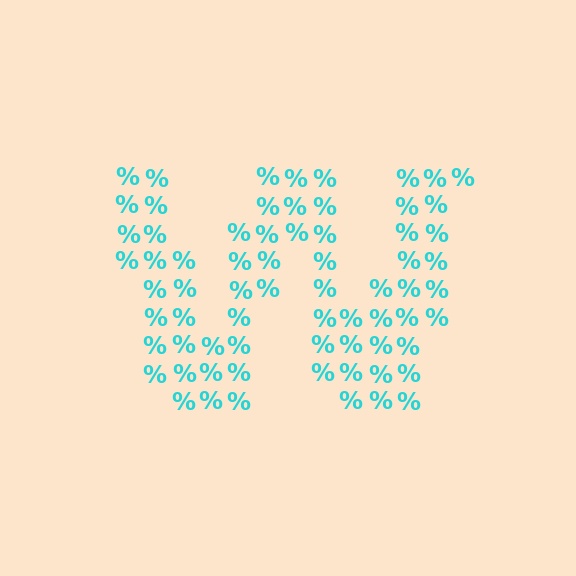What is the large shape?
The large shape is the letter W.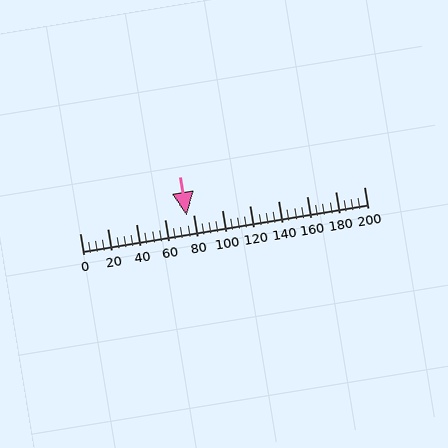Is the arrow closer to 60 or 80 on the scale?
The arrow is closer to 80.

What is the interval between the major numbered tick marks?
The major tick marks are spaced 20 units apart.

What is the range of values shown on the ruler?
The ruler shows values from 0 to 200.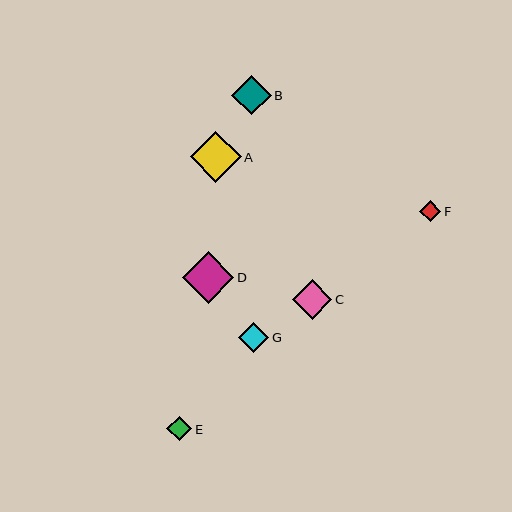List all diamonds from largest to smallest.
From largest to smallest: D, A, B, C, G, E, F.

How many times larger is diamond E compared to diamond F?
Diamond E is approximately 1.2 times the size of diamond F.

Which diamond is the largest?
Diamond D is the largest with a size of approximately 51 pixels.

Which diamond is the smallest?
Diamond F is the smallest with a size of approximately 21 pixels.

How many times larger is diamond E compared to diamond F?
Diamond E is approximately 1.2 times the size of diamond F.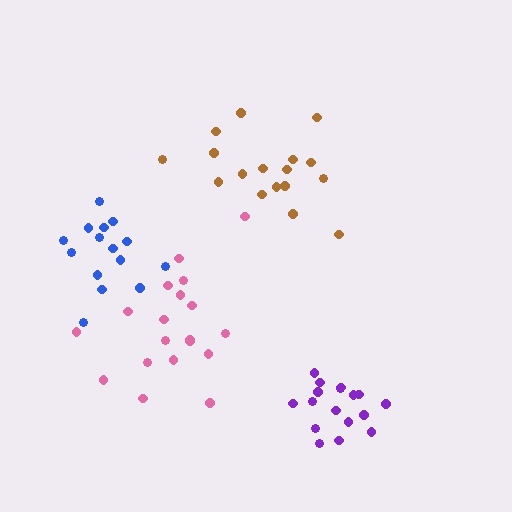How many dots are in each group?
Group 1: 17 dots, Group 2: 19 dots, Group 3: 15 dots, Group 4: 17 dots (68 total).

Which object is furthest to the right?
The purple cluster is rightmost.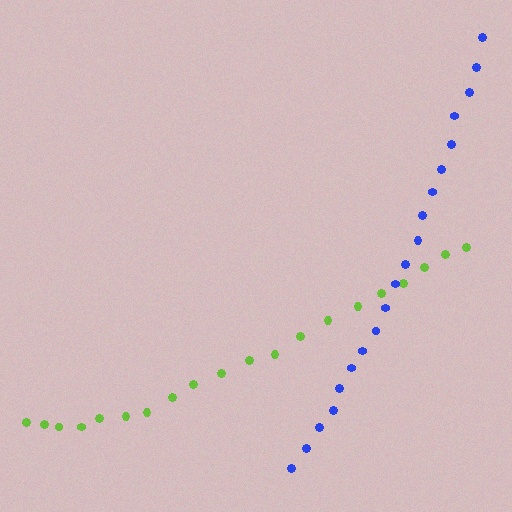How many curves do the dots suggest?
There are 2 distinct paths.